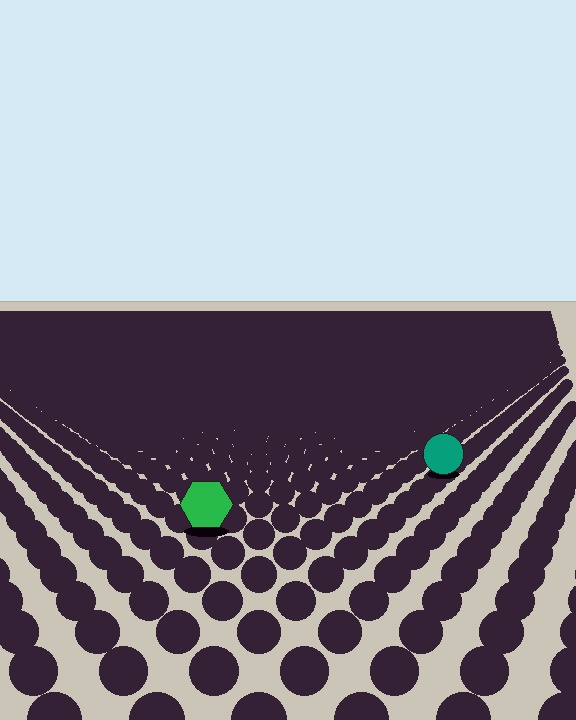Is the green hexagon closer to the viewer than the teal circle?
Yes. The green hexagon is closer — you can tell from the texture gradient: the ground texture is coarser near it.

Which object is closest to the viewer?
The green hexagon is closest. The texture marks near it are larger and more spread out.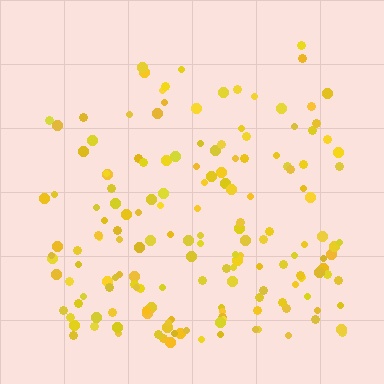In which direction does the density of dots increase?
From top to bottom, with the bottom side densest.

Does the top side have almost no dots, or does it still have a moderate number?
Still a moderate number, just noticeably fewer than the bottom.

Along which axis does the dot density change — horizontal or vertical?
Vertical.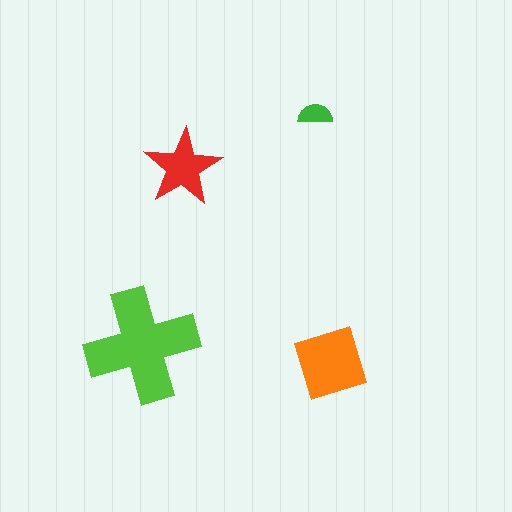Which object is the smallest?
The green semicircle.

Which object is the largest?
The lime cross.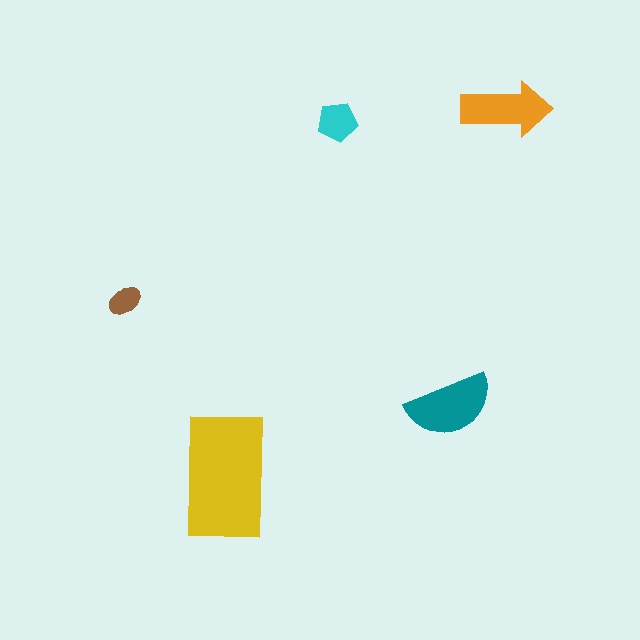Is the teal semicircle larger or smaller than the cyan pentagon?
Larger.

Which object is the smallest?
The brown ellipse.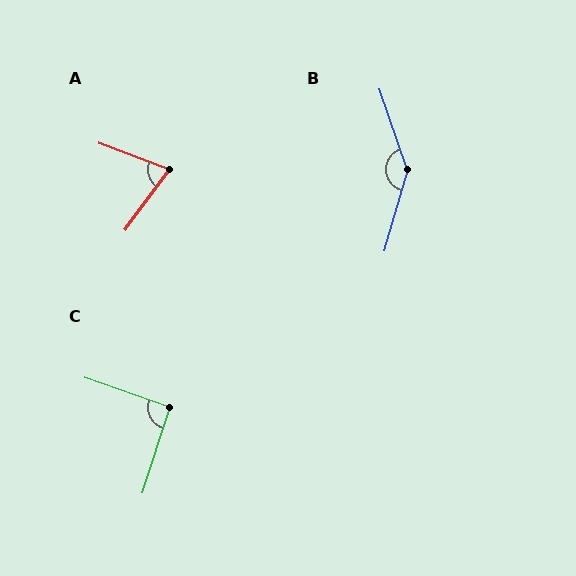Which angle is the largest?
B, at approximately 145 degrees.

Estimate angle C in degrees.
Approximately 91 degrees.